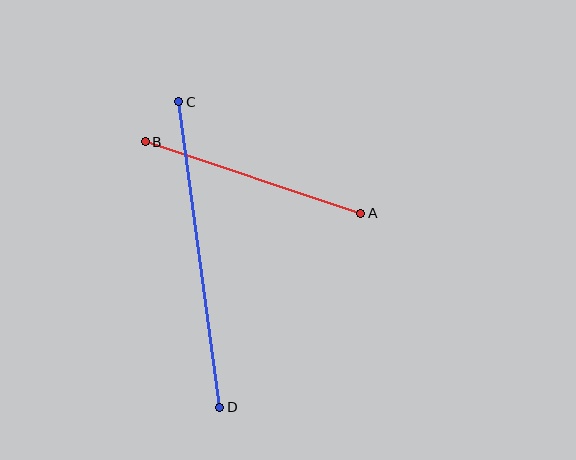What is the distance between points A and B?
The distance is approximately 227 pixels.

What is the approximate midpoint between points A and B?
The midpoint is at approximately (253, 178) pixels.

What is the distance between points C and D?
The distance is approximately 308 pixels.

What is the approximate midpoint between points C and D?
The midpoint is at approximately (199, 255) pixels.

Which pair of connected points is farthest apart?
Points C and D are farthest apart.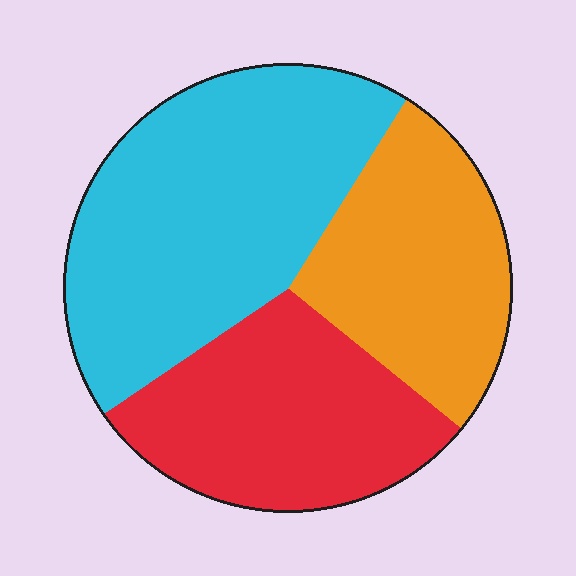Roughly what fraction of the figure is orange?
Orange covers 27% of the figure.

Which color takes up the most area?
Cyan, at roughly 45%.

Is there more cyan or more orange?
Cyan.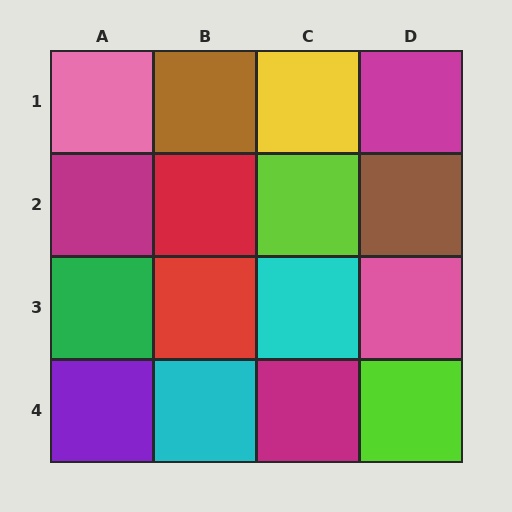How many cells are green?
1 cell is green.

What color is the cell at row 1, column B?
Brown.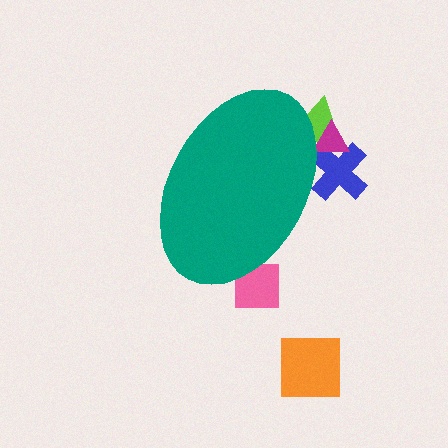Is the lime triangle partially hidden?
Yes, the lime triangle is partially hidden behind the teal ellipse.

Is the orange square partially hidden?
No, the orange square is fully visible.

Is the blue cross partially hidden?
Yes, the blue cross is partially hidden behind the teal ellipse.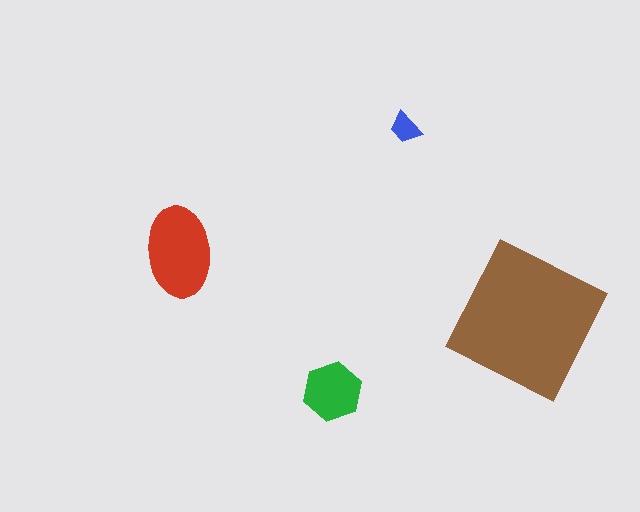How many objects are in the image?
There are 4 objects in the image.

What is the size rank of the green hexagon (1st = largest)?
3rd.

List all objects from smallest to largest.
The blue trapezoid, the green hexagon, the red ellipse, the brown square.